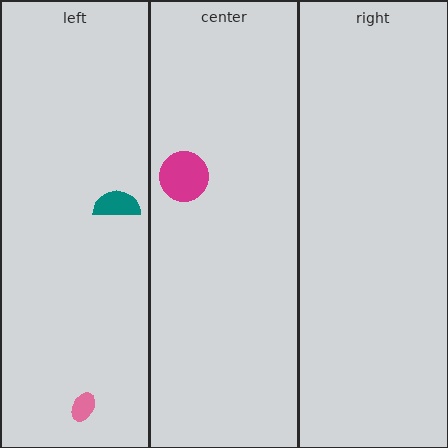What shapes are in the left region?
The pink ellipse, the teal semicircle.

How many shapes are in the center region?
1.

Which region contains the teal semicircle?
The left region.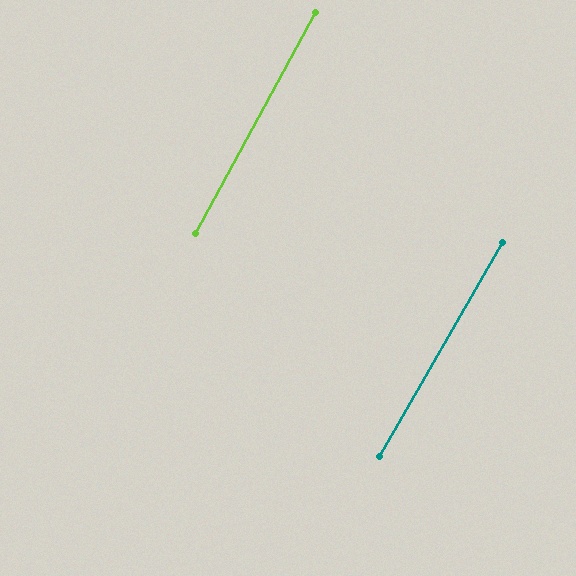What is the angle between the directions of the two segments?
Approximately 2 degrees.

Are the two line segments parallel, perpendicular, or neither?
Parallel — their directions differ by only 1.6°.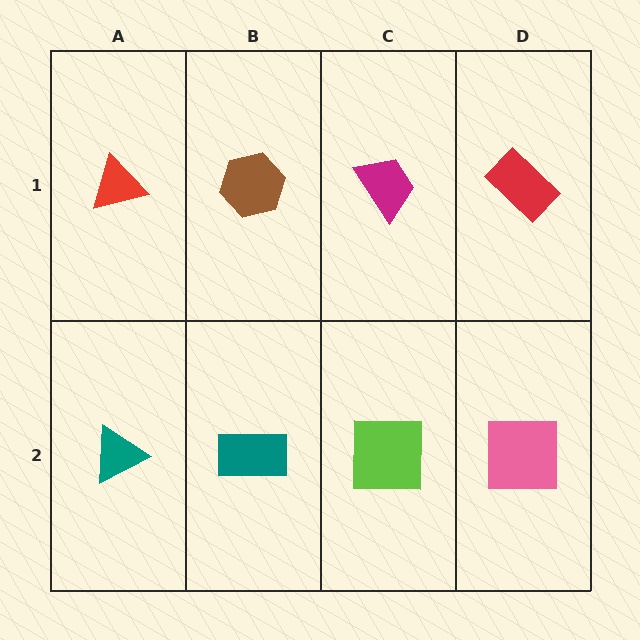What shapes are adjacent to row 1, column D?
A pink square (row 2, column D), a magenta trapezoid (row 1, column C).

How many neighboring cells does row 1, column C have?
3.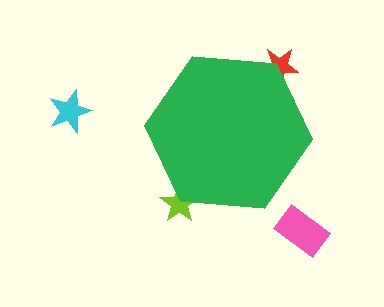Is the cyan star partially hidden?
No, the cyan star is fully visible.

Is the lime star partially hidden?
Yes, the lime star is partially hidden behind the green hexagon.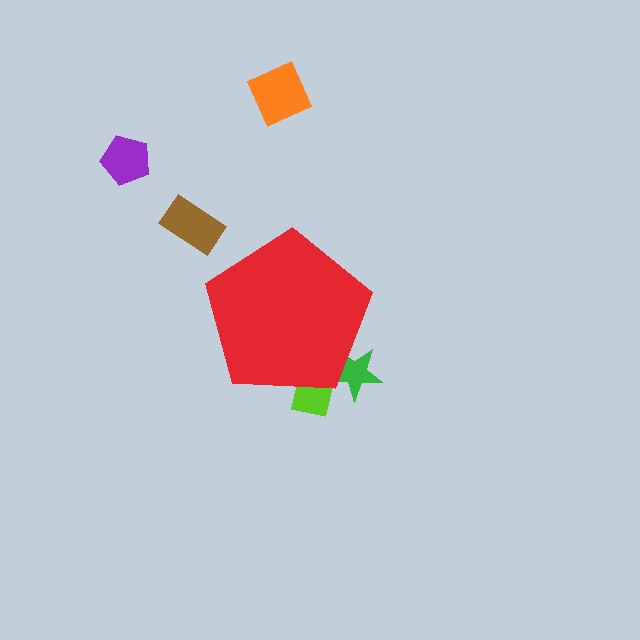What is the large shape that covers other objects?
A red pentagon.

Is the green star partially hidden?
Yes, the green star is partially hidden behind the red pentagon.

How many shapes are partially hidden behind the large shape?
2 shapes are partially hidden.